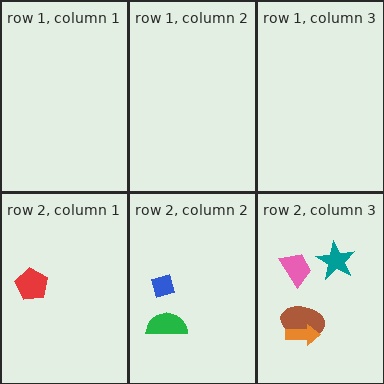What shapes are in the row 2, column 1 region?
The red pentagon.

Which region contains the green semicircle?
The row 2, column 2 region.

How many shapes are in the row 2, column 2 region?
2.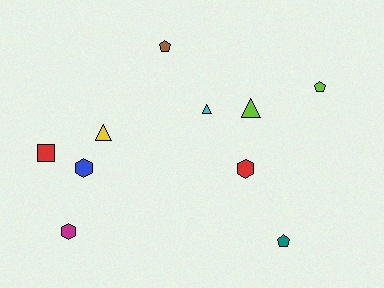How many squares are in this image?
There is 1 square.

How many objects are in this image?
There are 10 objects.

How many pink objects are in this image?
There are no pink objects.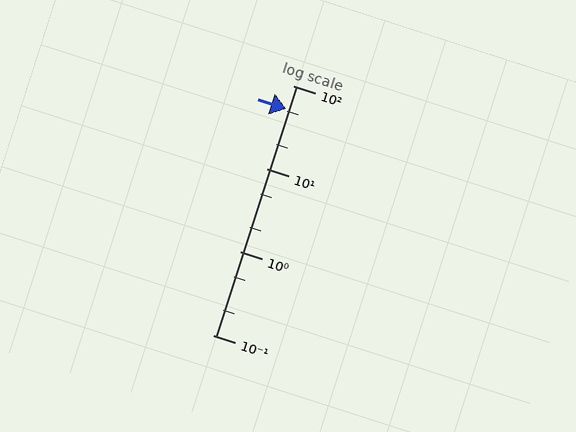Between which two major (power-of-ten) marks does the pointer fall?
The pointer is between 10 and 100.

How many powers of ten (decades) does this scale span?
The scale spans 3 decades, from 0.1 to 100.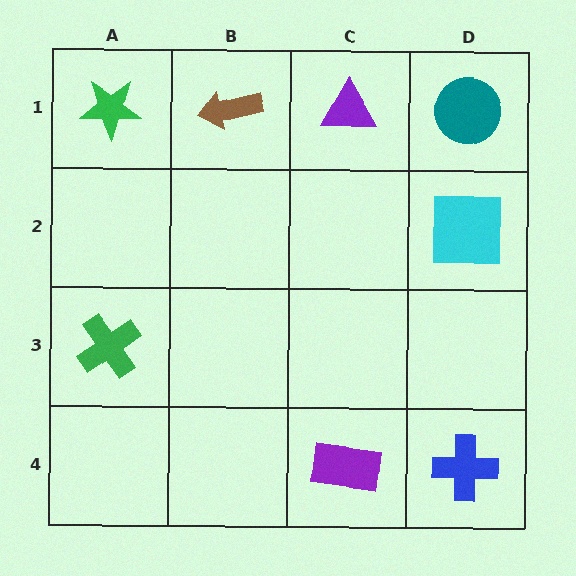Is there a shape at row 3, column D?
No, that cell is empty.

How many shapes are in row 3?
1 shape.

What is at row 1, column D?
A teal circle.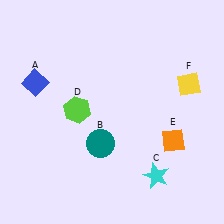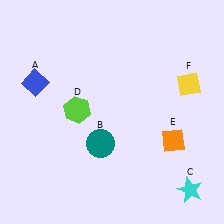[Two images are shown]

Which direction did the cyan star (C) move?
The cyan star (C) moved right.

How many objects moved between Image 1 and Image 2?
1 object moved between the two images.